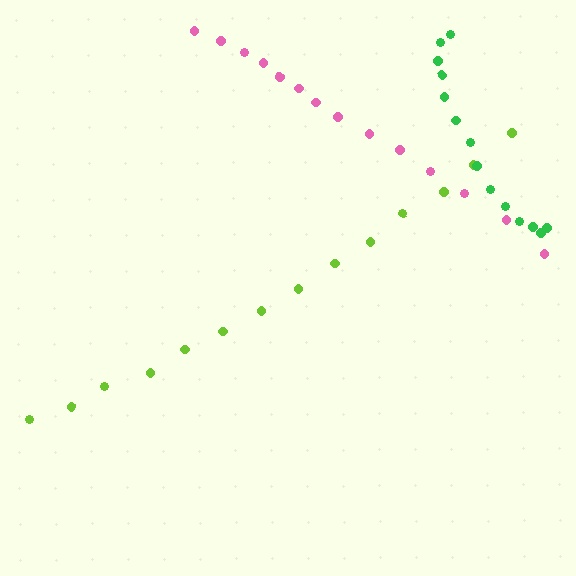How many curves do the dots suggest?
There are 3 distinct paths.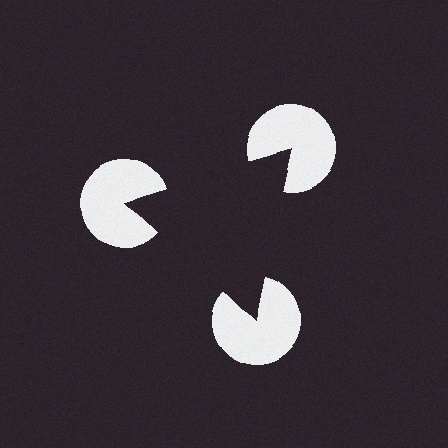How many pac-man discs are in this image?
There are 3 — one at each vertex of the illusory triangle.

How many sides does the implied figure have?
3 sides.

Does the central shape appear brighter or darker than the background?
It typically appears slightly darker than the background, even though no actual brightness change is drawn.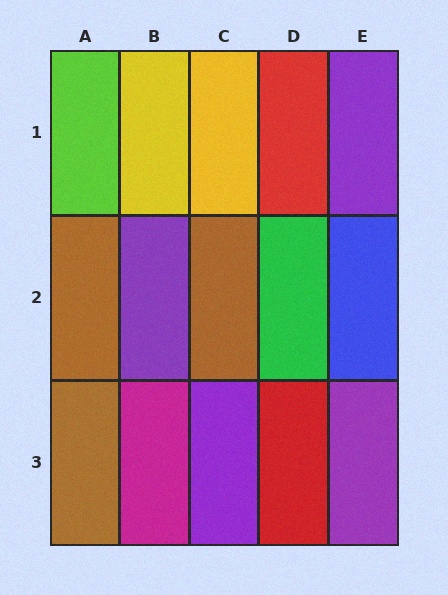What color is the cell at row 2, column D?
Green.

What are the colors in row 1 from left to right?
Lime, yellow, yellow, red, purple.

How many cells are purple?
4 cells are purple.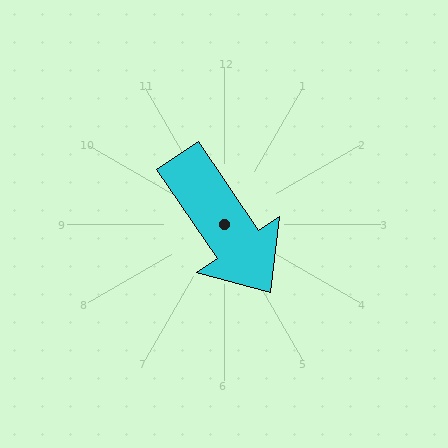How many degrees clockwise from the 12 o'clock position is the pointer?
Approximately 146 degrees.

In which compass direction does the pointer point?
Southeast.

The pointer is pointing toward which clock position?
Roughly 5 o'clock.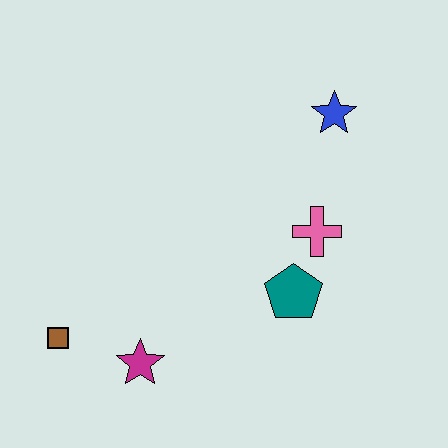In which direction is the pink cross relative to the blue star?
The pink cross is below the blue star.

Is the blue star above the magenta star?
Yes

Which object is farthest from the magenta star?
The blue star is farthest from the magenta star.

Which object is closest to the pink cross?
The teal pentagon is closest to the pink cross.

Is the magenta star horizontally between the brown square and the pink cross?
Yes